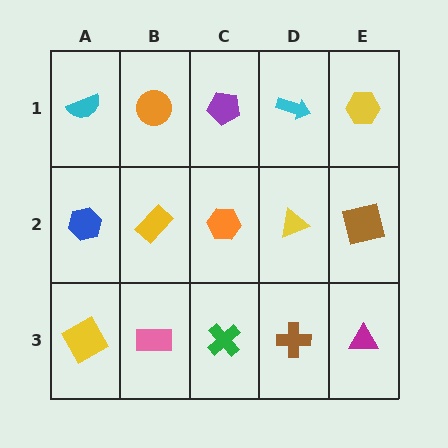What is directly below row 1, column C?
An orange hexagon.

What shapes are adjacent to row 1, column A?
A blue hexagon (row 2, column A), an orange circle (row 1, column B).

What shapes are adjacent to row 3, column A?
A blue hexagon (row 2, column A), a pink rectangle (row 3, column B).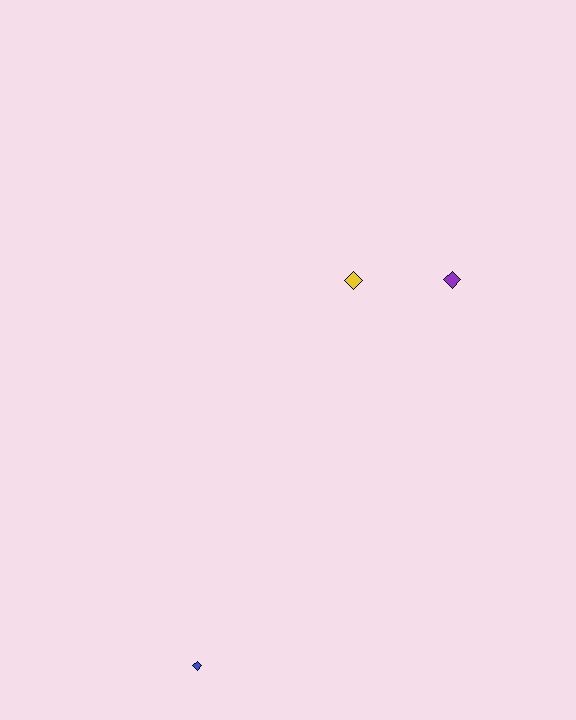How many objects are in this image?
There are 3 objects.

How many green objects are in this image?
There are no green objects.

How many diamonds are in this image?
There are 3 diamonds.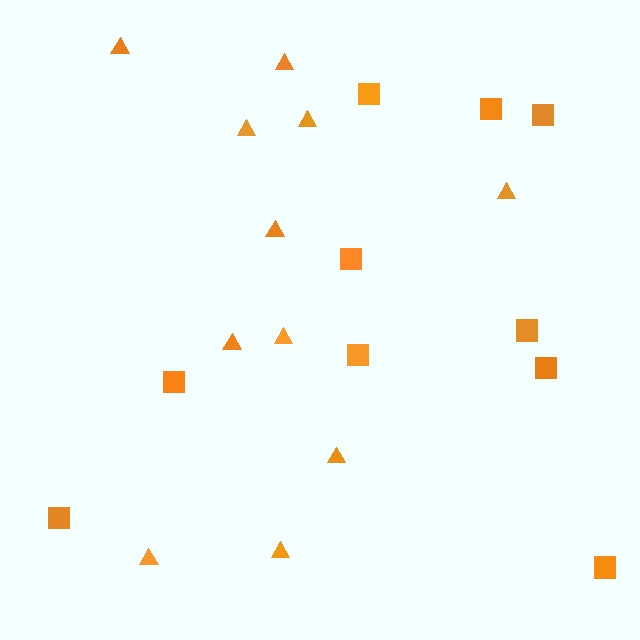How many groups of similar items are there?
There are 2 groups: one group of triangles (11) and one group of squares (10).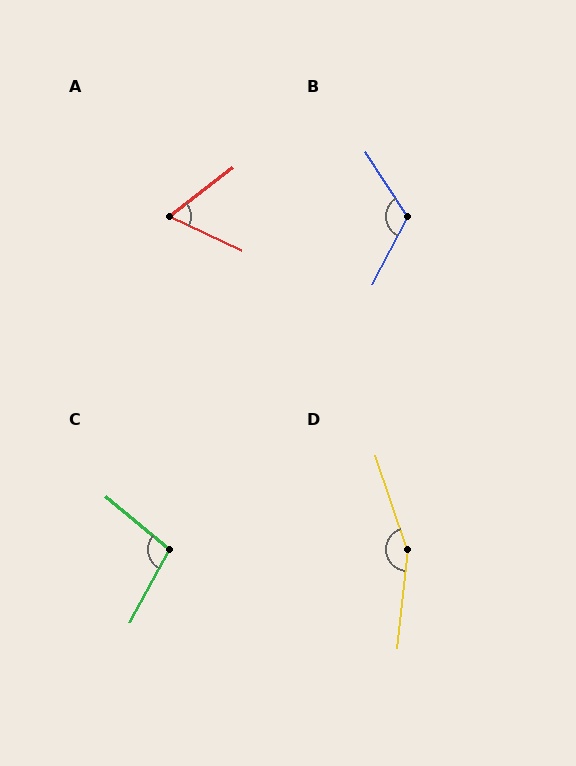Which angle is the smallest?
A, at approximately 62 degrees.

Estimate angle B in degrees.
Approximately 119 degrees.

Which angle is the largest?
D, at approximately 155 degrees.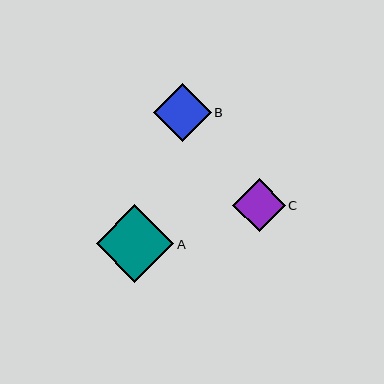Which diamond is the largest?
Diamond A is the largest with a size of approximately 78 pixels.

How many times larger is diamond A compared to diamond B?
Diamond A is approximately 1.3 times the size of diamond B.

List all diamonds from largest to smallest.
From largest to smallest: A, B, C.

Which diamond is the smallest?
Diamond C is the smallest with a size of approximately 53 pixels.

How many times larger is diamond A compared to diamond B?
Diamond A is approximately 1.3 times the size of diamond B.